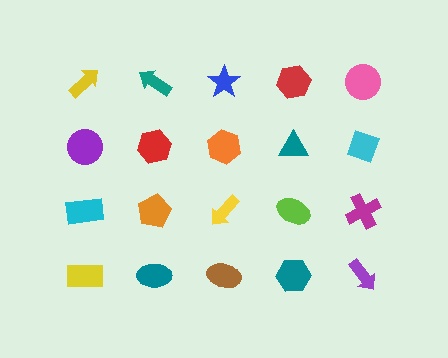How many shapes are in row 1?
5 shapes.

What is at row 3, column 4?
A lime ellipse.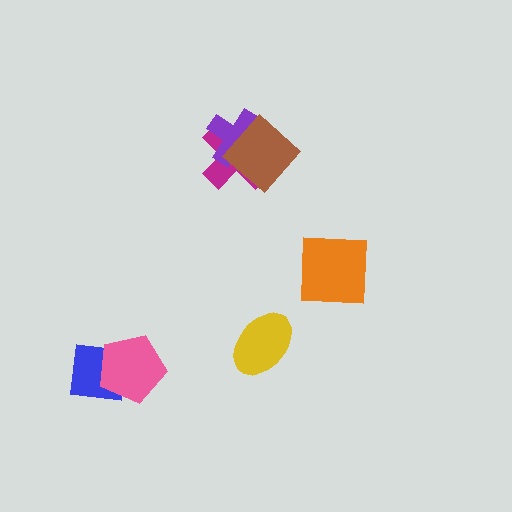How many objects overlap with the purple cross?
2 objects overlap with the purple cross.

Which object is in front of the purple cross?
The brown diamond is in front of the purple cross.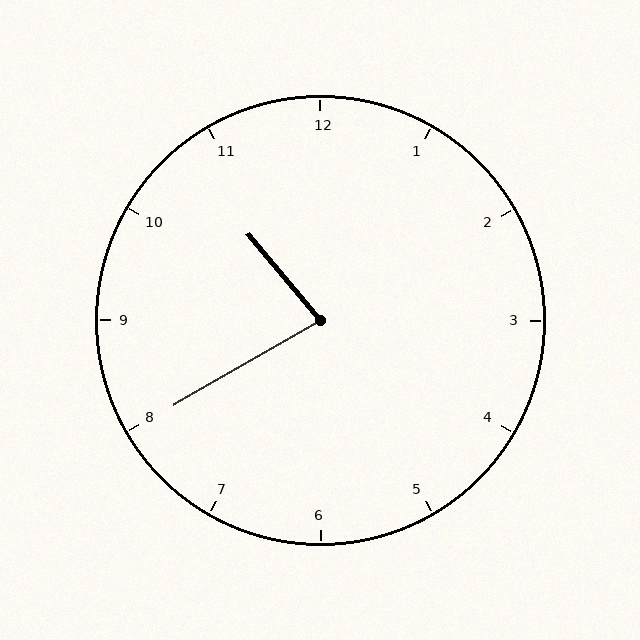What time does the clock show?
10:40.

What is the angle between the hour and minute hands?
Approximately 80 degrees.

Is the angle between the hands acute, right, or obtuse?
It is acute.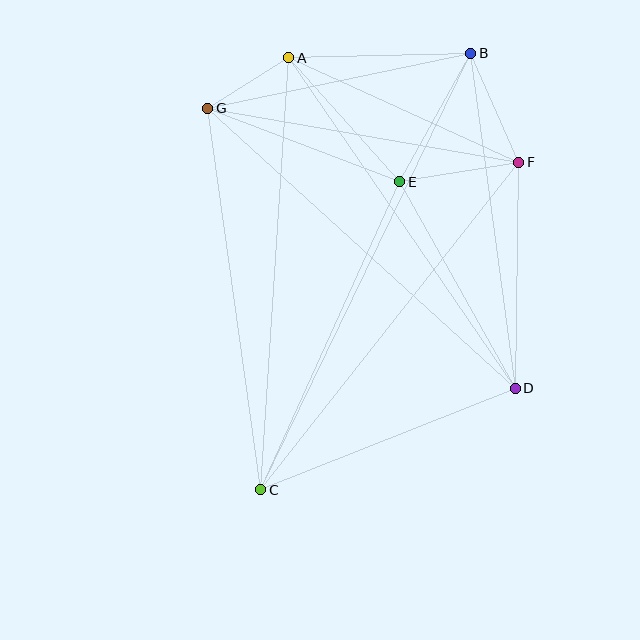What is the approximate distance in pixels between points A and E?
The distance between A and E is approximately 166 pixels.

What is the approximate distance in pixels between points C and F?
The distance between C and F is approximately 417 pixels.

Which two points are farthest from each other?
Points B and C are farthest from each other.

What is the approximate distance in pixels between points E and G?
The distance between E and G is approximately 205 pixels.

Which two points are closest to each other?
Points A and G are closest to each other.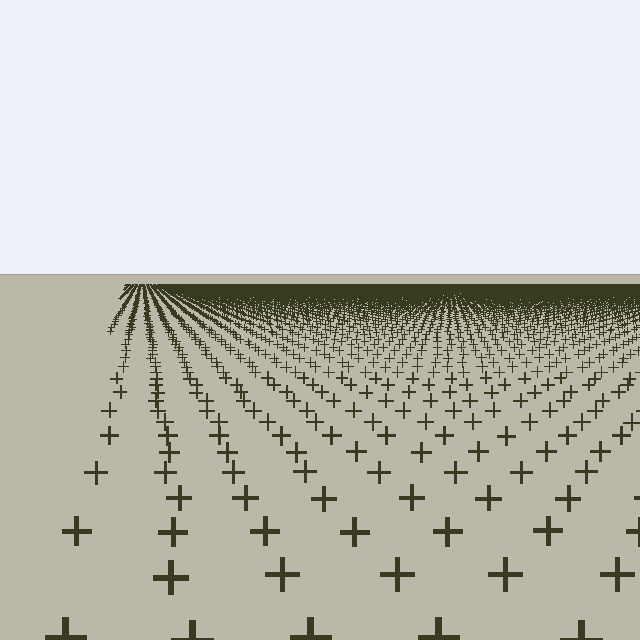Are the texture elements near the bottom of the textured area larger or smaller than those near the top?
Larger. Near the bottom, elements are closer to the viewer and appear at a bigger on-screen size.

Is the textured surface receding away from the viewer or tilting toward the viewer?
The surface is receding away from the viewer. Texture elements get smaller and denser toward the top.